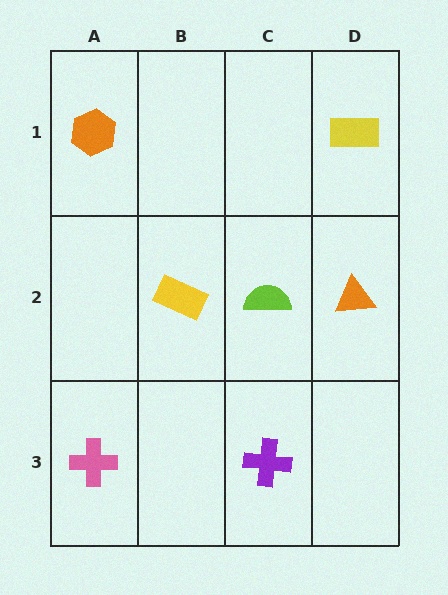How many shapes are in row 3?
2 shapes.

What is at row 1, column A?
An orange hexagon.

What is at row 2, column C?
A lime semicircle.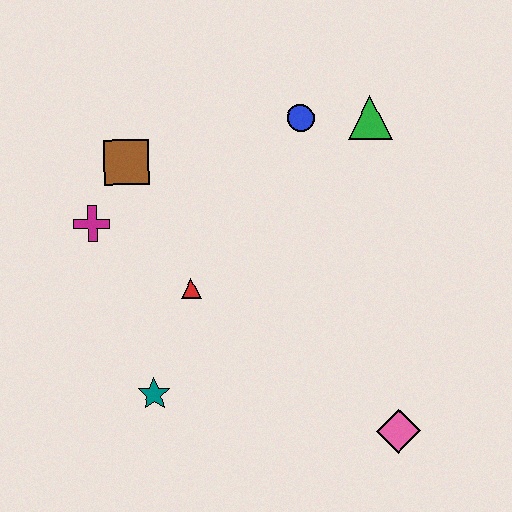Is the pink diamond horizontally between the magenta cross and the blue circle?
No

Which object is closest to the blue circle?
The green triangle is closest to the blue circle.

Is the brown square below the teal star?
No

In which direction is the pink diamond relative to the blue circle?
The pink diamond is below the blue circle.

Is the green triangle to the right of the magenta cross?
Yes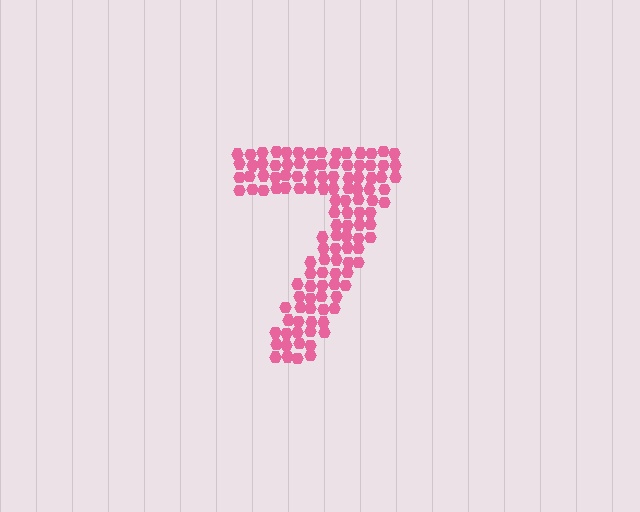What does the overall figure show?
The overall figure shows the digit 7.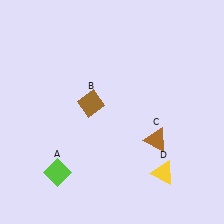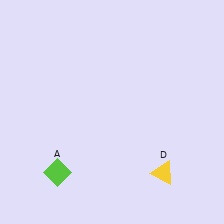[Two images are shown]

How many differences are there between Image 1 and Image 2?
There are 2 differences between the two images.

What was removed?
The brown triangle (C), the brown diamond (B) were removed in Image 2.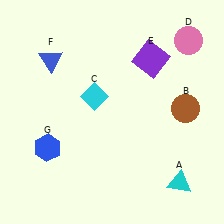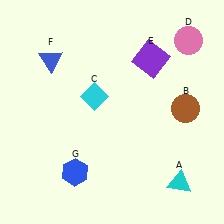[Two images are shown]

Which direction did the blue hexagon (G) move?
The blue hexagon (G) moved right.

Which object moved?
The blue hexagon (G) moved right.